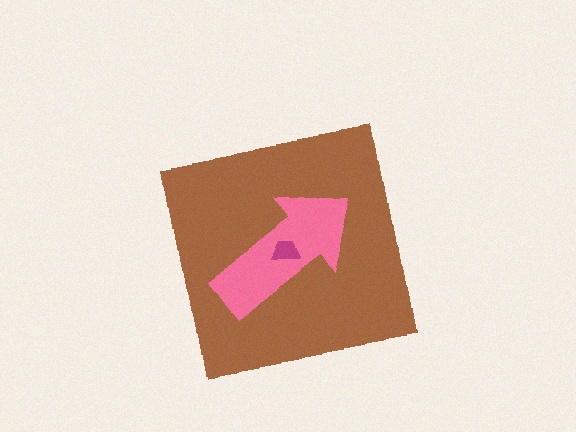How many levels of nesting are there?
3.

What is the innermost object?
The magenta trapezoid.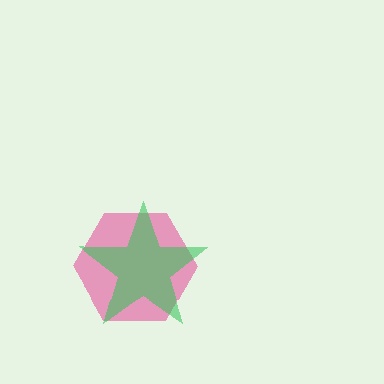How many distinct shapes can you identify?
There are 2 distinct shapes: a pink hexagon, a green star.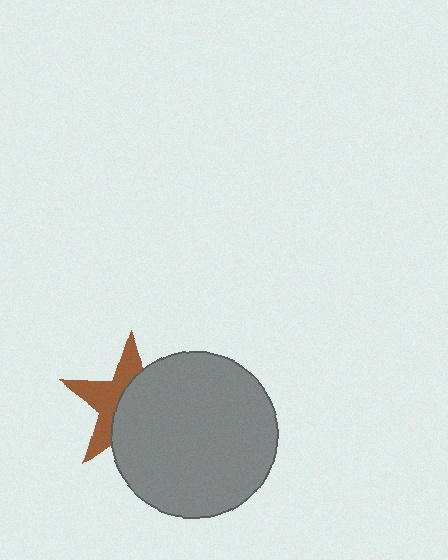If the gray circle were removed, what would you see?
You would see the complete brown star.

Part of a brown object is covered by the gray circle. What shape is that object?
It is a star.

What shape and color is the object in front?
The object in front is a gray circle.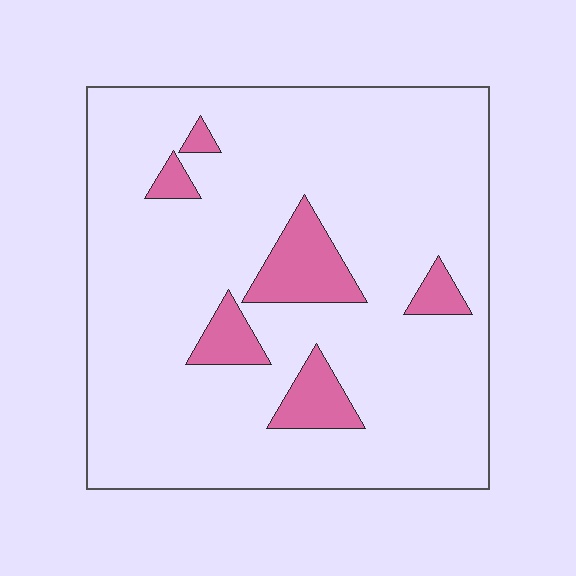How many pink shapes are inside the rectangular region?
6.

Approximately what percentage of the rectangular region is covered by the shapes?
Approximately 10%.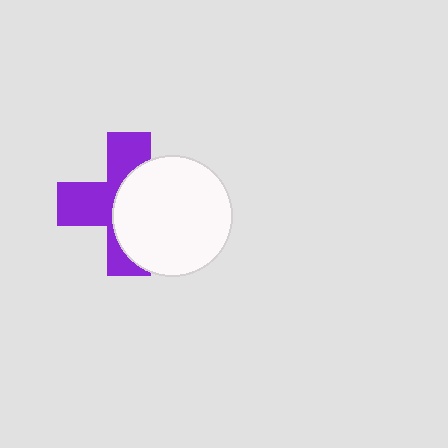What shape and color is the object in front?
The object in front is a white circle.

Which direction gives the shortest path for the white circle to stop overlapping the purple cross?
Moving right gives the shortest separation.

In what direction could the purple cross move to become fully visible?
The purple cross could move left. That would shift it out from behind the white circle entirely.